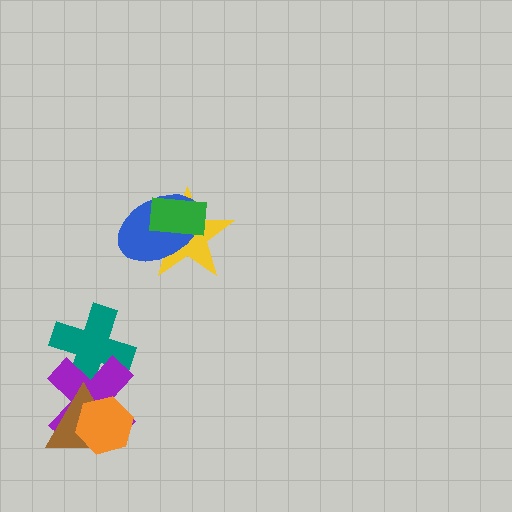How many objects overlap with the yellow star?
2 objects overlap with the yellow star.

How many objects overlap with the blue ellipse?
2 objects overlap with the blue ellipse.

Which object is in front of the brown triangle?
The orange hexagon is in front of the brown triangle.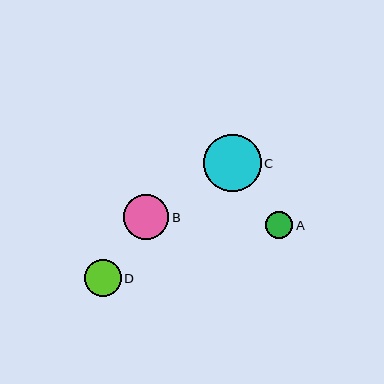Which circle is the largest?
Circle C is the largest with a size of approximately 58 pixels.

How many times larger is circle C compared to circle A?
Circle C is approximately 2.1 times the size of circle A.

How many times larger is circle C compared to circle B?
Circle C is approximately 1.3 times the size of circle B.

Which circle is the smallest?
Circle A is the smallest with a size of approximately 27 pixels.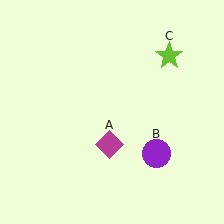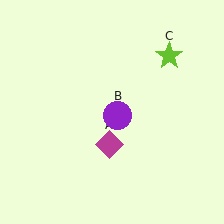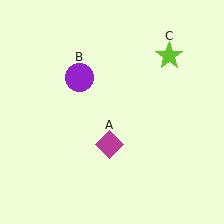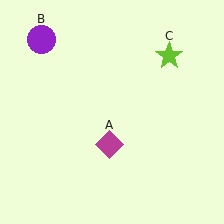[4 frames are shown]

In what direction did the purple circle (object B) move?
The purple circle (object B) moved up and to the left.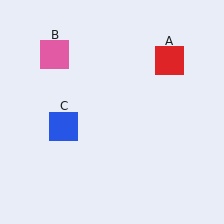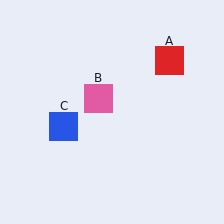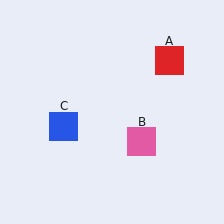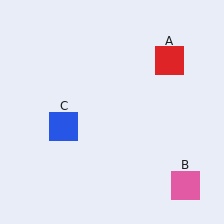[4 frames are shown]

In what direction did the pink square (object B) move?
The pink square (object B) moved down and to the right.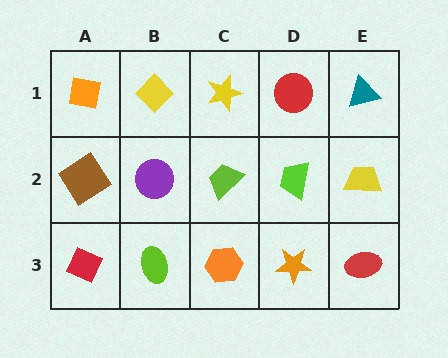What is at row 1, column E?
A teal triangle.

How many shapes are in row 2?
5 shapes.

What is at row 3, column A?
A red diamond.